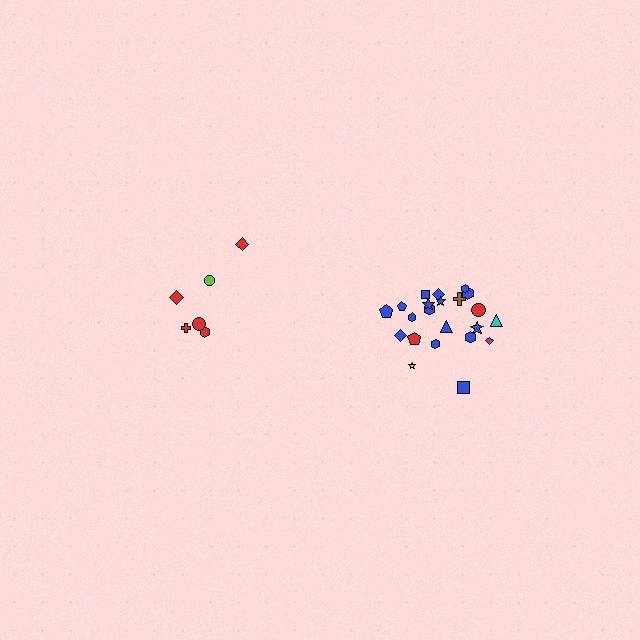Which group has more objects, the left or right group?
The right group.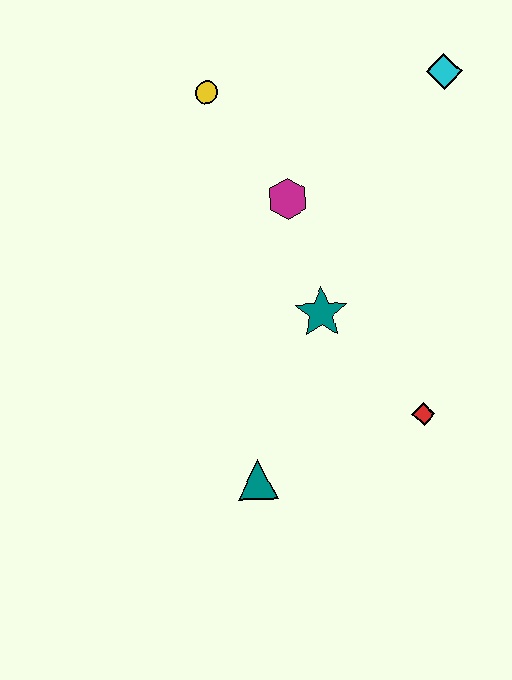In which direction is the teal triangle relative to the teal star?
The teal triangle is below the teal star.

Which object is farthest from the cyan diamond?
The teal triangle is farthest from the cyan diamond.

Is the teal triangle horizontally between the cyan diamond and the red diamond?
No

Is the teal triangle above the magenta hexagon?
No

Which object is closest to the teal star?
The magenta hexagon is closest to the teal star.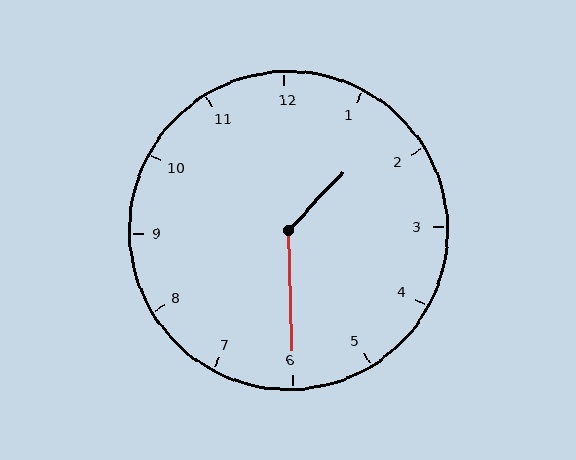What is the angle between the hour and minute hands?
Approximately 135 degrees.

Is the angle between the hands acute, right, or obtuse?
It is obtuse.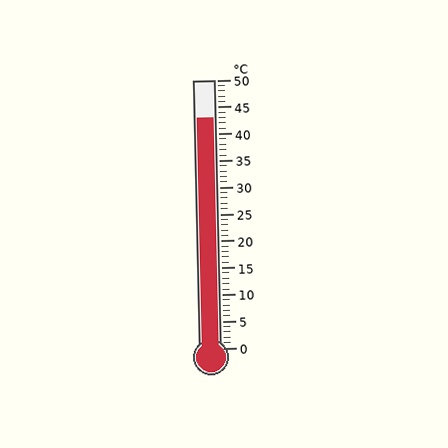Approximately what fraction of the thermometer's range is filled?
The thermometer is filled to approximately 85% of its range.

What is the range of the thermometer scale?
The thermometer scale ranges from 0°C to 50°C.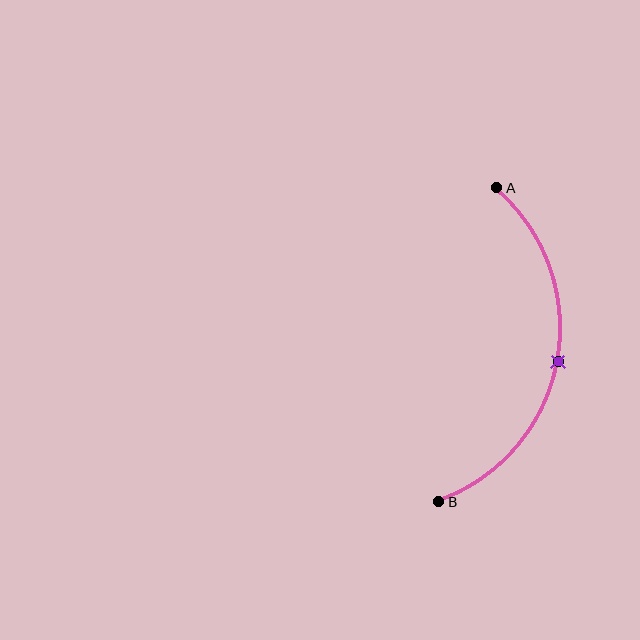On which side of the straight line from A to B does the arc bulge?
The arc bulges to the right of the straight line connecting A and B.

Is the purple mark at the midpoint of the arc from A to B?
Yes. The purple mark lies on the arc at equal arc-length from both A and B — it is the arc midpoint.